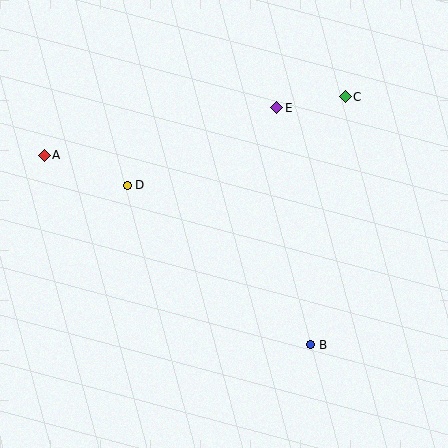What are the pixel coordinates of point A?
Point A is at (44, 155).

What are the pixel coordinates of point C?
Point C is at (345, 97).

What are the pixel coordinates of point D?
Point D is at (127, 185).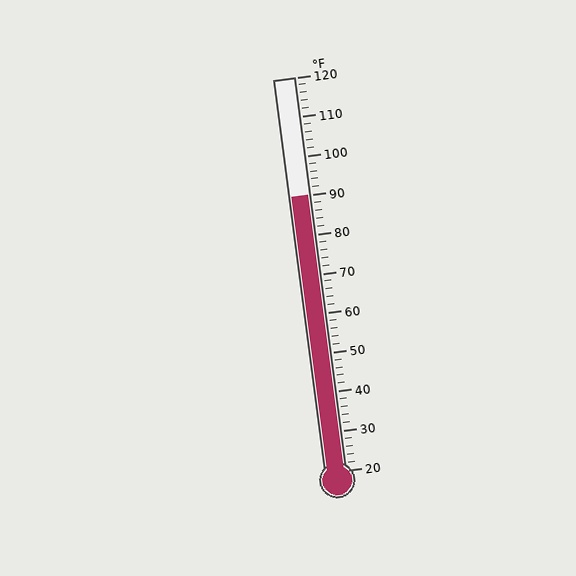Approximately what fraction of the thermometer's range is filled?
The thermometer is filled to approximately 70% of its range.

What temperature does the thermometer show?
The thermometer shows approximately 90°F.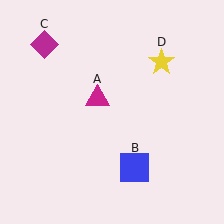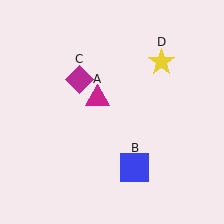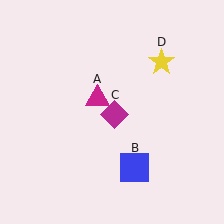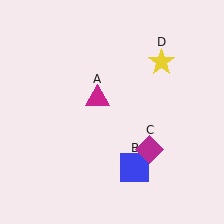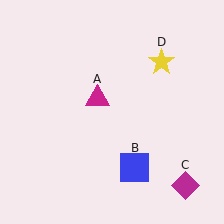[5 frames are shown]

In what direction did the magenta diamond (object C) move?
The magenta diamond (object C) moved down and to the right.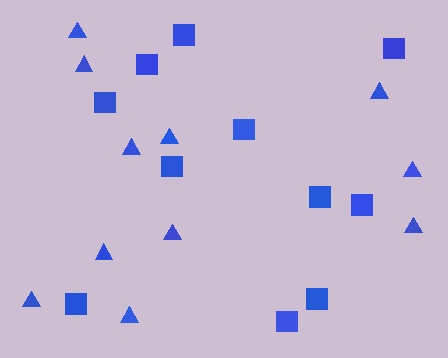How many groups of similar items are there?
There are 2 groups: one group of triangles (11) and one group of squares (11).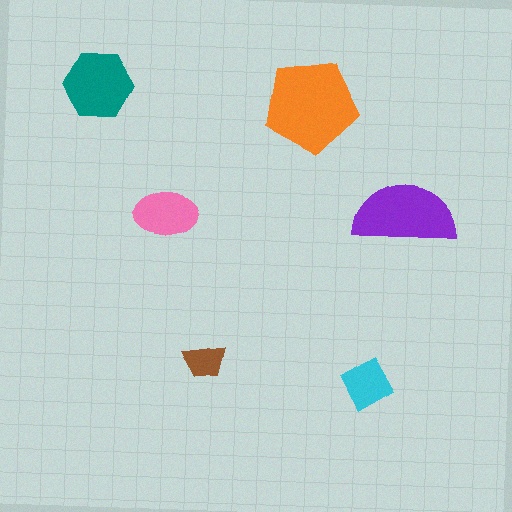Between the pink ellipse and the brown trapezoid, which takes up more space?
The pink ellipse.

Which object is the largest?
The orange pentagon.